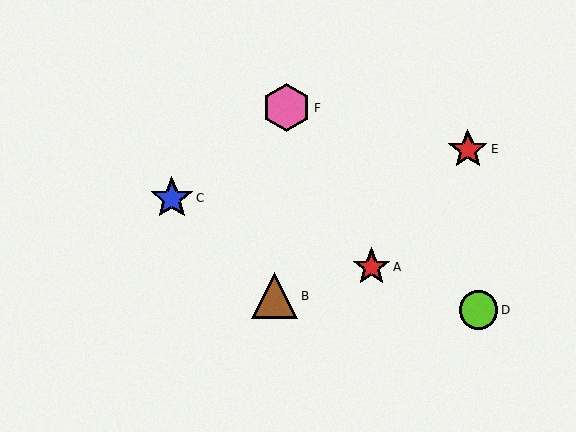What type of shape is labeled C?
Shape C is a blue star.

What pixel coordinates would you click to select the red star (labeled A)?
Click at (371, 267) to select the red star A.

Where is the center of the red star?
The center of the red star is at (468, 149).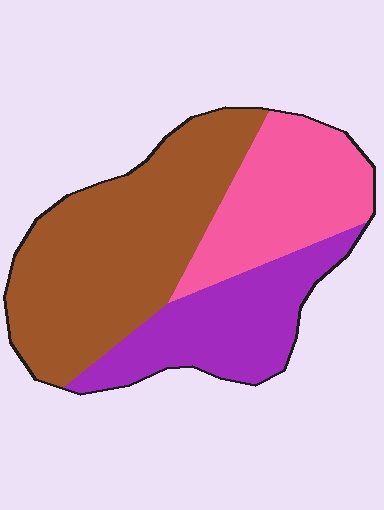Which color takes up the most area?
Brown, at roughly 50%.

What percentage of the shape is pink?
Pink covers 26% of the shape.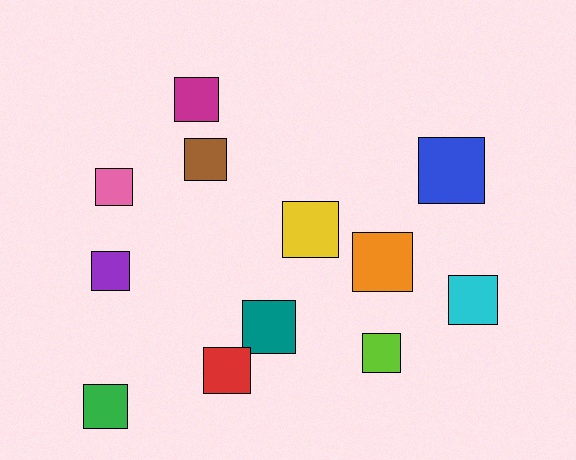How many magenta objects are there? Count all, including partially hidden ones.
There is 1 magenta object.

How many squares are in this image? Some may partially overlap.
There are 12 squares.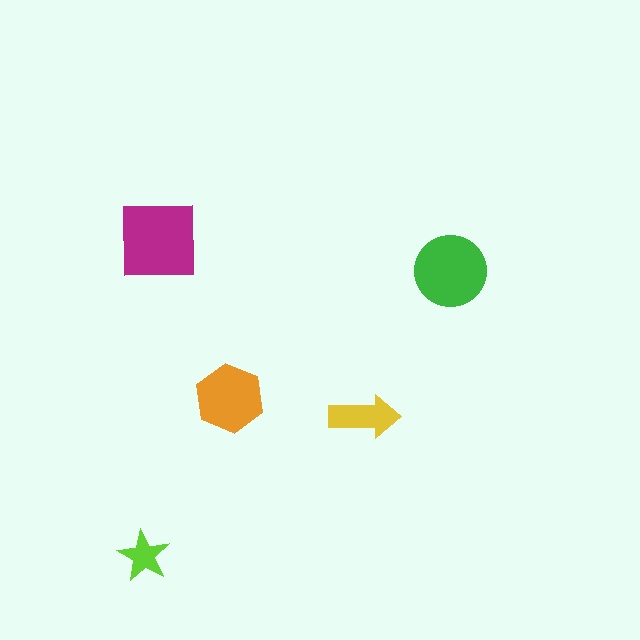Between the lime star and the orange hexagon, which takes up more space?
The orange hexagon.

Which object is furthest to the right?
The green circle is rightmost.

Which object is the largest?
The magenta square.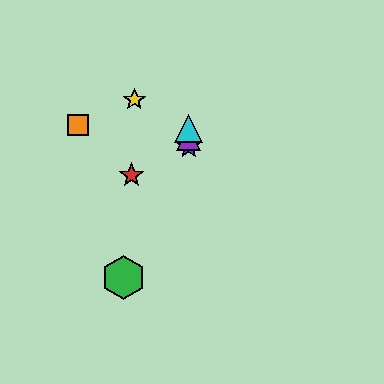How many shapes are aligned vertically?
3 shapes (the blue star, the purple triangle, the cyan triangle) are aligned vertically.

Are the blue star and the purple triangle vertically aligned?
Yes, both are at x≈189.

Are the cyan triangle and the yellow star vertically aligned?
No, the cyan triangle is at x≈189 and the yellow star is at x≈134.